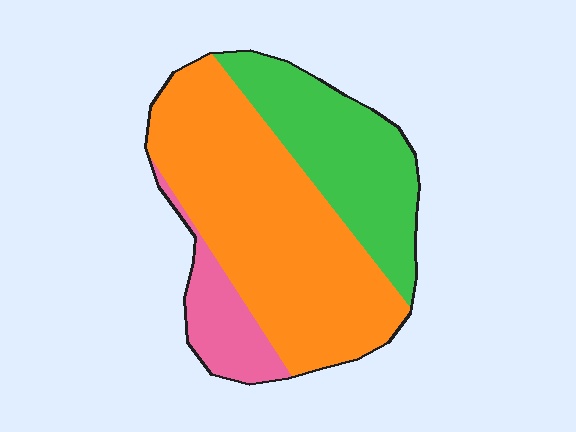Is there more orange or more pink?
Orange.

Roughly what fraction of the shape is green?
Green takes up about one third (1/3) of the shape.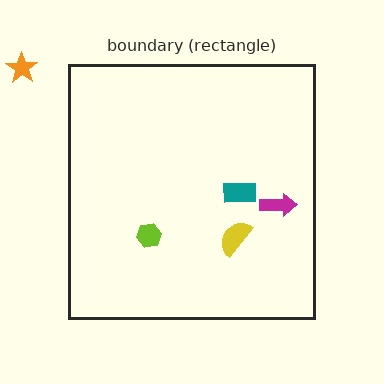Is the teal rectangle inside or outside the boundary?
Inside.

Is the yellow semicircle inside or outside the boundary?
Inside.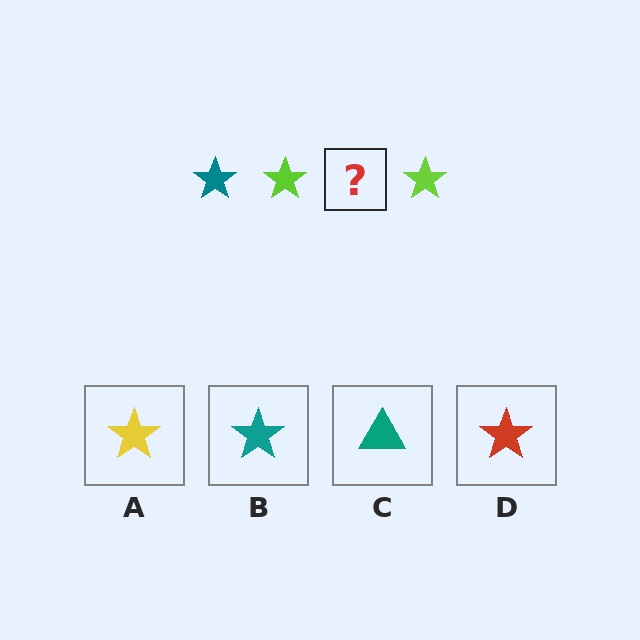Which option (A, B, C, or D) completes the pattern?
B.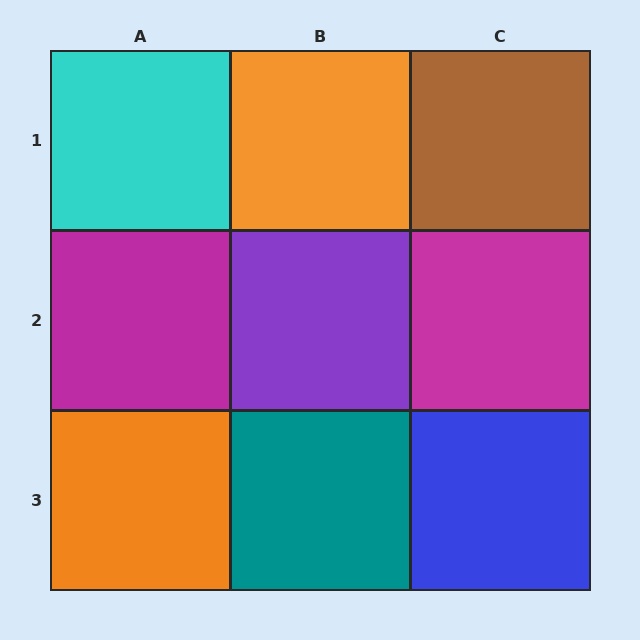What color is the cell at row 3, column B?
Teal.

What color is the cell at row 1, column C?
Brown.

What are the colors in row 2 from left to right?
Magenta, purple, magenta.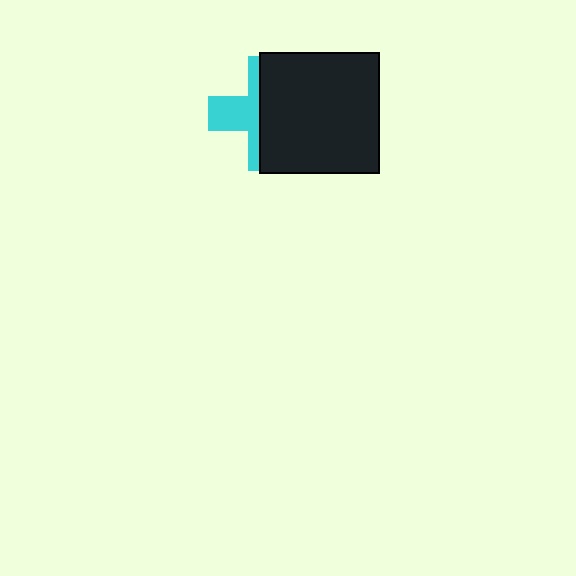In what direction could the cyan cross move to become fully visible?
The cyan cross could move left. That would shift it out from behind the black square entirely.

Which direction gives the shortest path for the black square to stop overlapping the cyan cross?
Moving right gives the shortest separation.